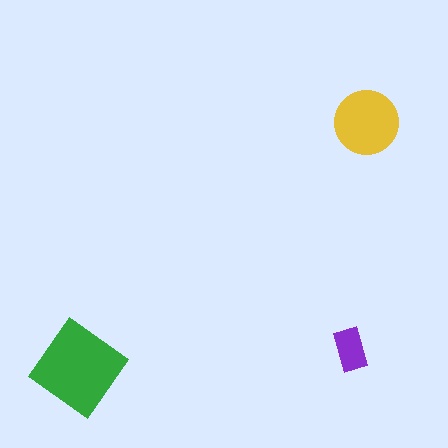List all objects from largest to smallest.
The green diamond, the yellow circle, the purple rectangle.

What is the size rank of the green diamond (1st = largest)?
1st.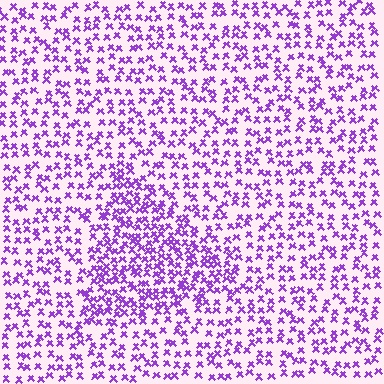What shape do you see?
I see a triangle.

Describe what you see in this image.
The image contains small purple elements arranged at two different densities. A triangle-shaped region is visible where the elements are more densely packed than the surrounding area.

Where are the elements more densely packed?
The elements are more densely packed inside the triangle boundary.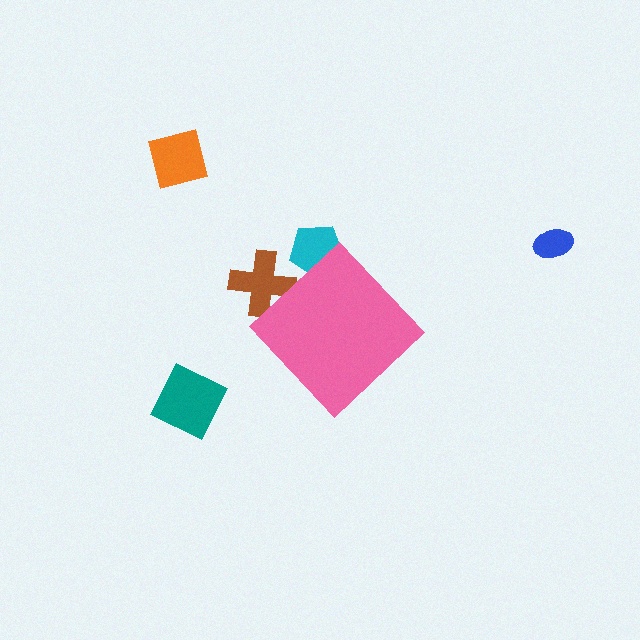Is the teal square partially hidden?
No, the teal square is fully visible.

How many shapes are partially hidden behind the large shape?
2 shapes are partially hidden.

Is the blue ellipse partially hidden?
No, the blue ellipse is fully visible.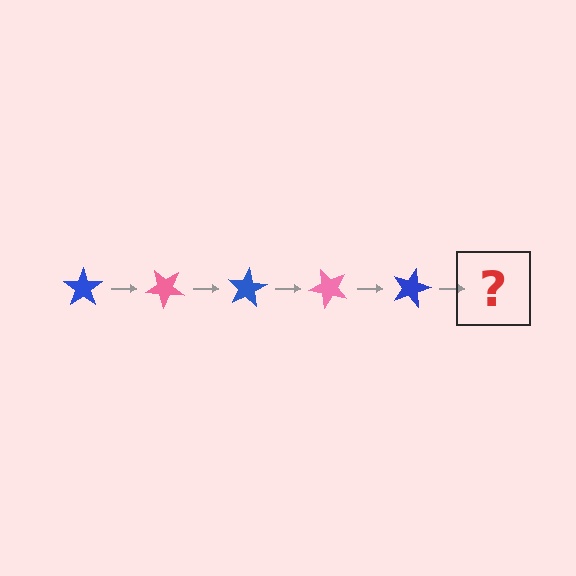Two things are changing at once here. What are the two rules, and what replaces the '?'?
The two rules are that it rotates 40 degrees each step and the color cycles through blue and pink. The '?' should be a pink star, rotated 200 degrees from the start.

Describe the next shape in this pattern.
It should be a pink star, rotated 200 degrees from the start.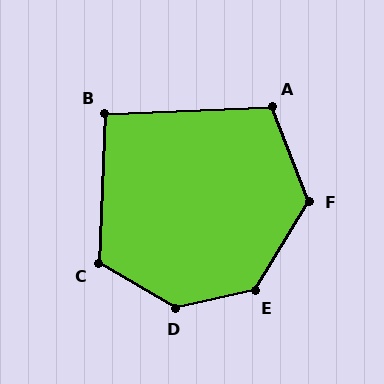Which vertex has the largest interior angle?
D, at approximately 137 degrees.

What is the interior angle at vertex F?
Approximately 128 degrees (obtuse).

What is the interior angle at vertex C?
Approximately 118 degrees (obtuse).